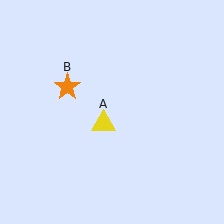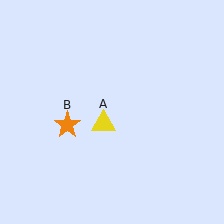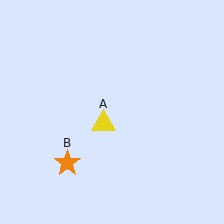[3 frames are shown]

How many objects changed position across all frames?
1 object changed position: orange star (object B).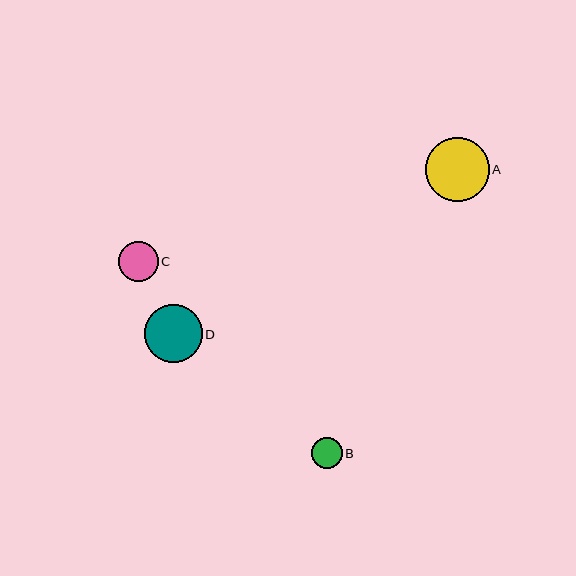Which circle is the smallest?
Circle B is the smallest with a size of approximately 31 pixels.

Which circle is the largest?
Circle A is the largest with a size of approximately 64 pixels.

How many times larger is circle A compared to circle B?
Circle A is approximately 2.1 times the size of circle B.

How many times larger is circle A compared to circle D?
Circle A is approximately 1.1 times the size of circle D.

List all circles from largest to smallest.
From largest to smallest: A, D, C, B.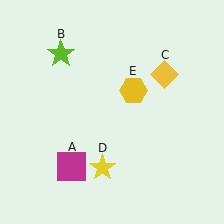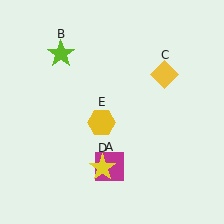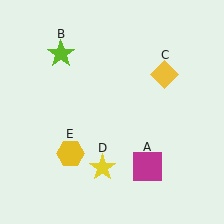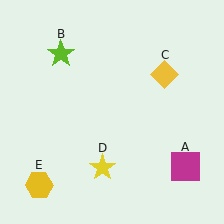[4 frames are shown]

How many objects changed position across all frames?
2 objects changed position: magenta square (object A), yellow hexagon (object E).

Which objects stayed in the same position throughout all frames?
Lime star (object B) and yellow diamond (object C) and yellow star (object D) remained stationary.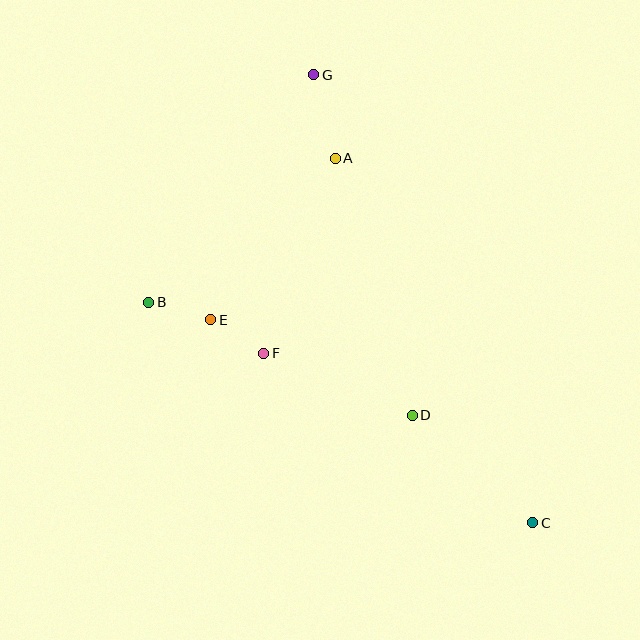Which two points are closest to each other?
Points E and F are closest to each other.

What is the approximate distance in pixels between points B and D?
The distance between B and D is approximately 286 pixels.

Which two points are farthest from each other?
Points C and G are farthest from each other.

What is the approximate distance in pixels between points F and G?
The distance between F and G is approximately 283 pixels.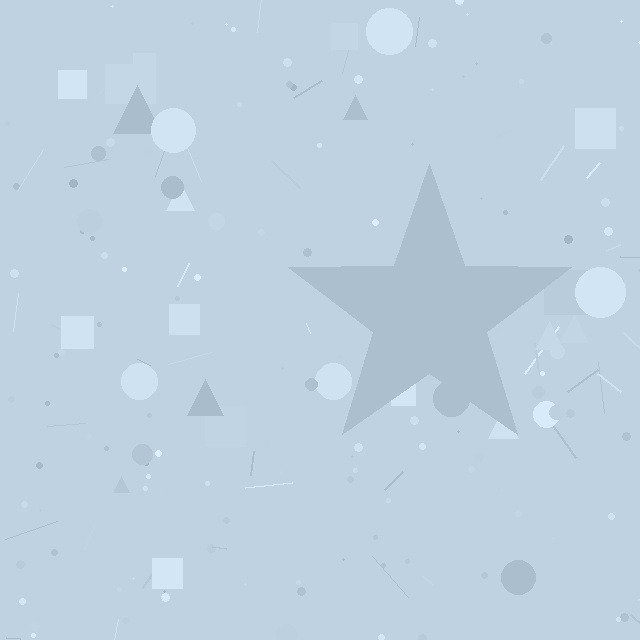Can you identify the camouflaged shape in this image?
The camouflaged shape is a star.